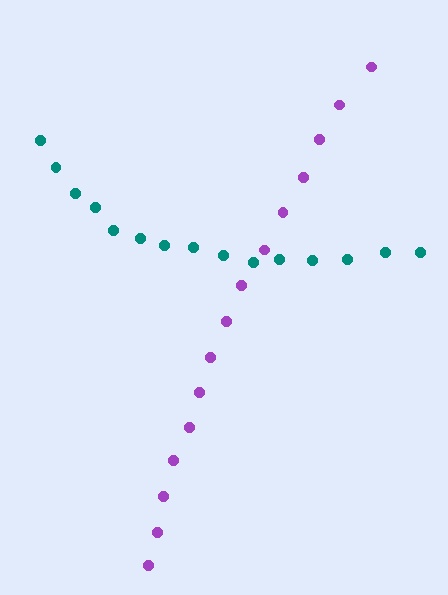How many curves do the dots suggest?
There are 2 distinct paths.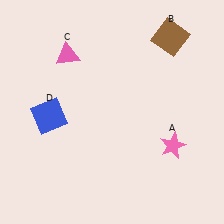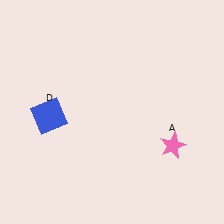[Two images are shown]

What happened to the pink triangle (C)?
The pink triangle (C) was removed in Image 2. It was in the top-left area of Image 1.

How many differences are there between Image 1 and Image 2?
There are 2 differences between the two images.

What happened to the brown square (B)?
The brown square (B) was removed in Image 2. It was in the top-right area of Image 1.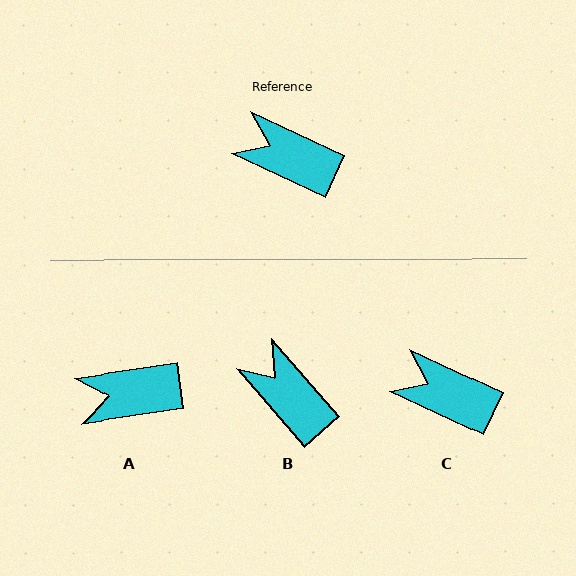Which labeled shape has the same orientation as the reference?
C.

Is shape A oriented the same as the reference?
No, it is off by about 33 degrees.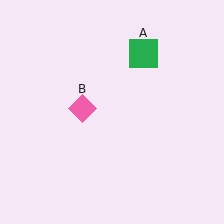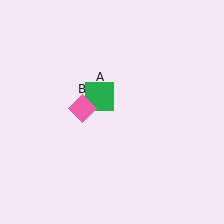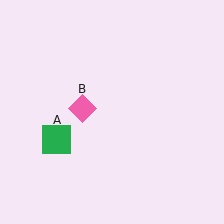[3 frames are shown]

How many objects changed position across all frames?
1 object changed position: green square (object A).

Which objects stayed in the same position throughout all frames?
Pink diamond (object B) remained stationary.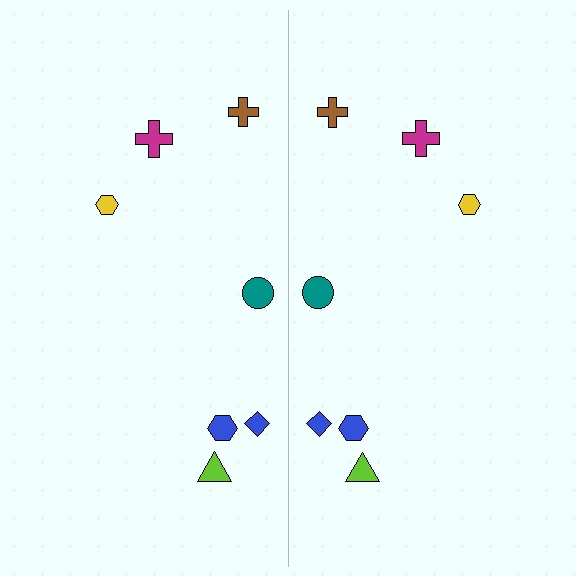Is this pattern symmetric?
Yes, this pattern has bilateral (reflection) symmetry.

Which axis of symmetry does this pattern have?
The pattern has a vertical axis of symmetry running through the center of the image.